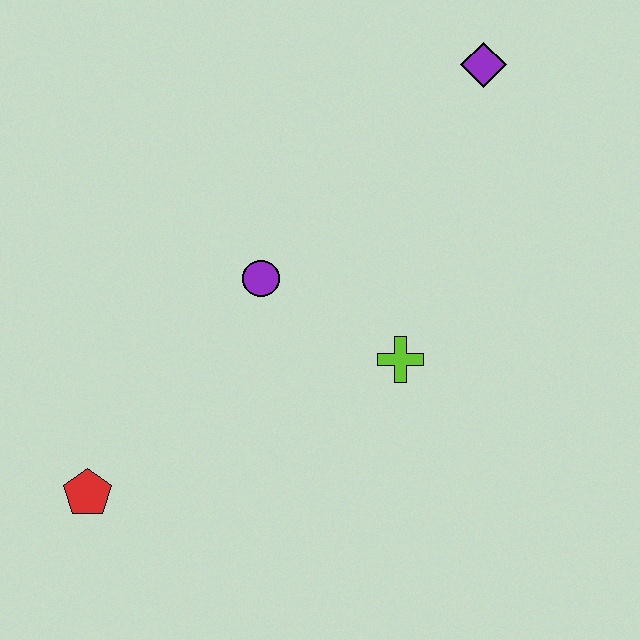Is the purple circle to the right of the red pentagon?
Yes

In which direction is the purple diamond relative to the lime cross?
The purple diamond is above the lime cross.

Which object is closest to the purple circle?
The lime cross is closest to the purple circle.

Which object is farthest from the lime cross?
The red pentagon is farthest from the lime cross.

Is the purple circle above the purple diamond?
No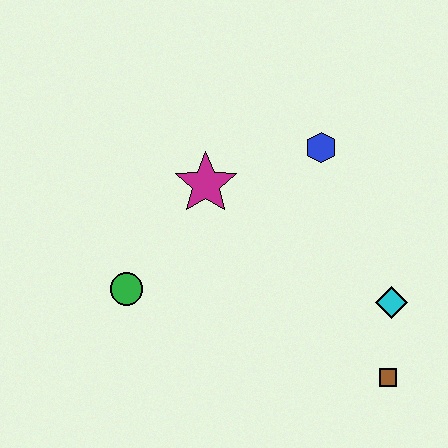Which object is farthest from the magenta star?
The brown square is farthest from the magenta star.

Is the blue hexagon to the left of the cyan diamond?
Yes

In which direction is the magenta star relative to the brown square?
The magenta star is above the brown square.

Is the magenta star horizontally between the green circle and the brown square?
Yes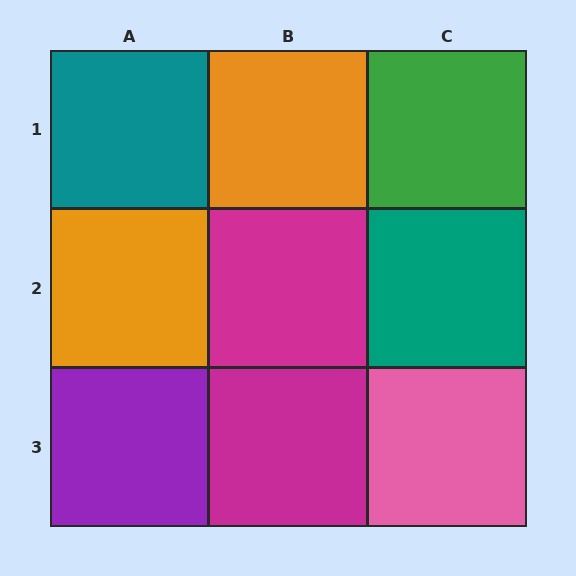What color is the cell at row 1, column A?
Teal.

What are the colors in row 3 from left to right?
Purple, magenta, pink.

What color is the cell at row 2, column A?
Orange.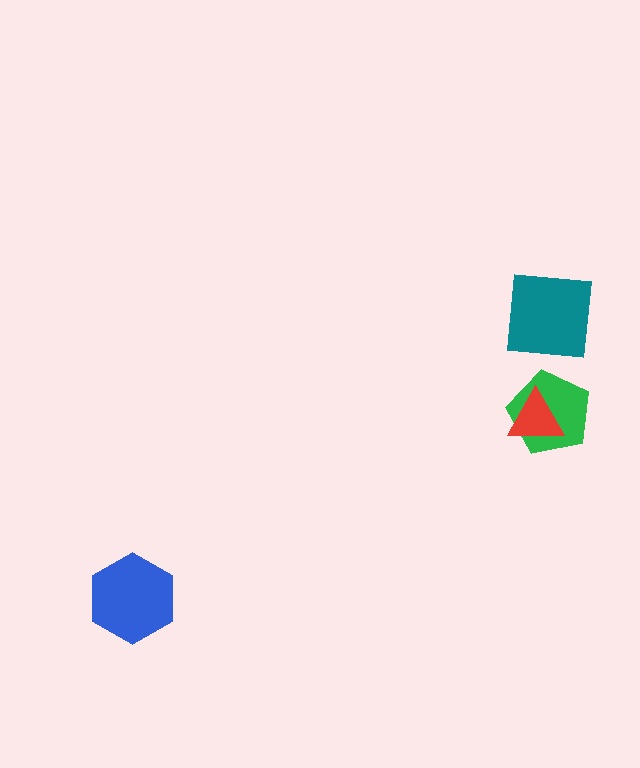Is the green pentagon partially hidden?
Yes, it is partially covered by another shape.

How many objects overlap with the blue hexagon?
0 objects overlap with the blue hexagon.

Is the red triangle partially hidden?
No, no other shape covers it.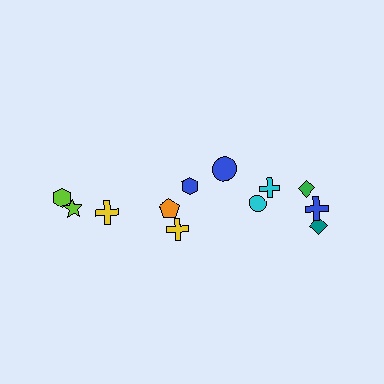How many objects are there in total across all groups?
There are 12 objects.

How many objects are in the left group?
There are 4 objects.